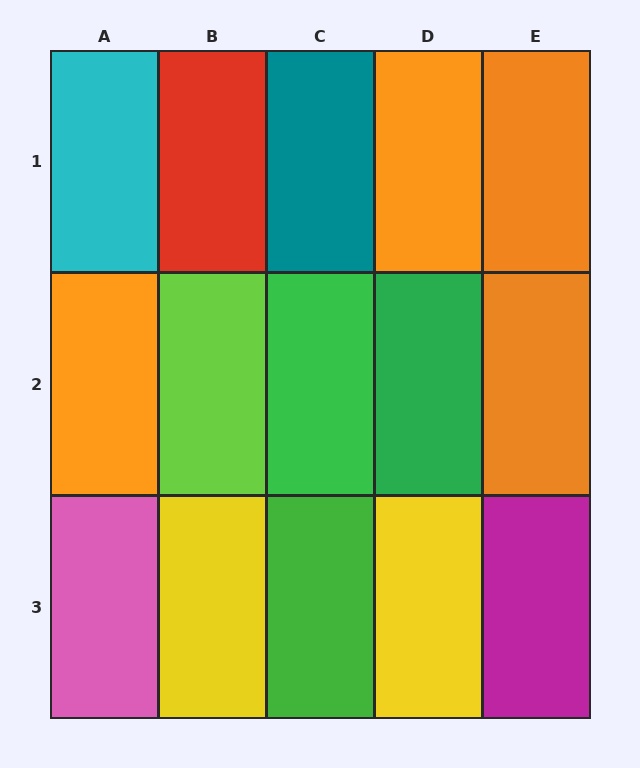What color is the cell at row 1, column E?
Orange.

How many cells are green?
3 cells are green.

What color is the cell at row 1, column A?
Cyan.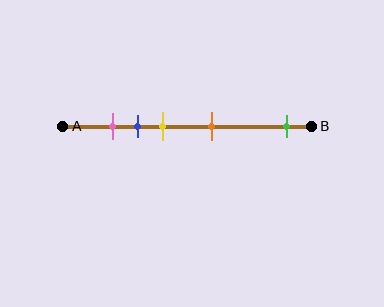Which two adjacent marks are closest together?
The pink and blue marks are the closest adjacent pair.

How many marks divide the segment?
There are 5 marks dividing the segment.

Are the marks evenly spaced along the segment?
No, the marks are not evenly spaced.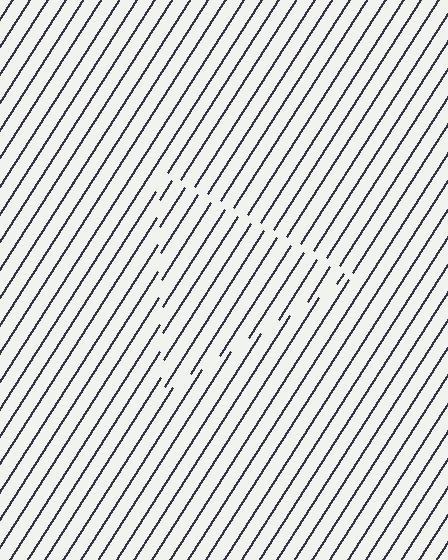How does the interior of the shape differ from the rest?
The interior of the shape contains the same grating, shifted by half a period — the contour is defined by the phase discontinuity where line-ends from the inner and outer gratings abut.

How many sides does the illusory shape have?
3 sides — the line-ends trace a triangle.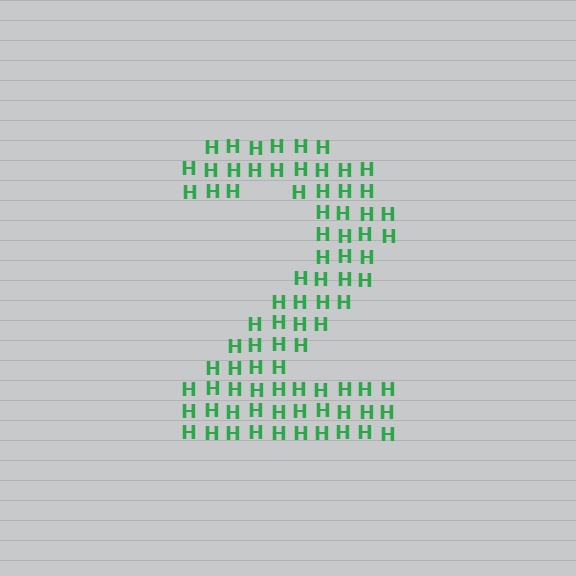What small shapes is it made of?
It is made of small letter H's.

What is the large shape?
The large shape is the digit 2.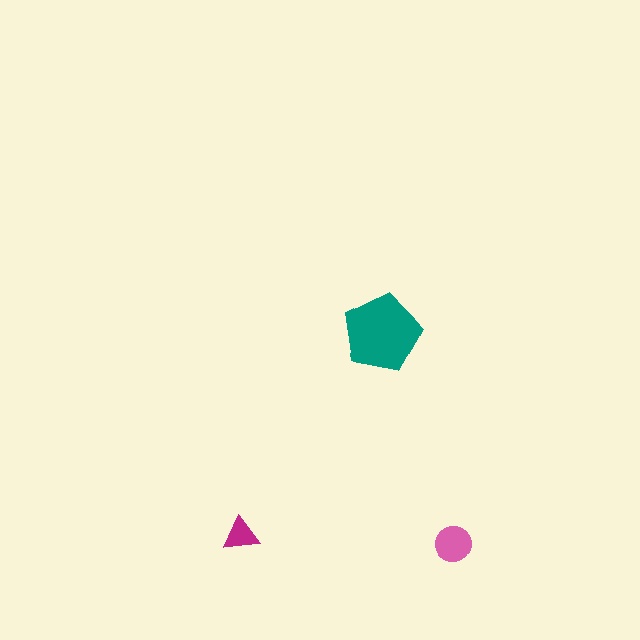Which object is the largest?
The teal pentagon.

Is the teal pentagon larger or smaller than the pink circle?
Larger.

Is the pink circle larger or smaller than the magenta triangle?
Larger.